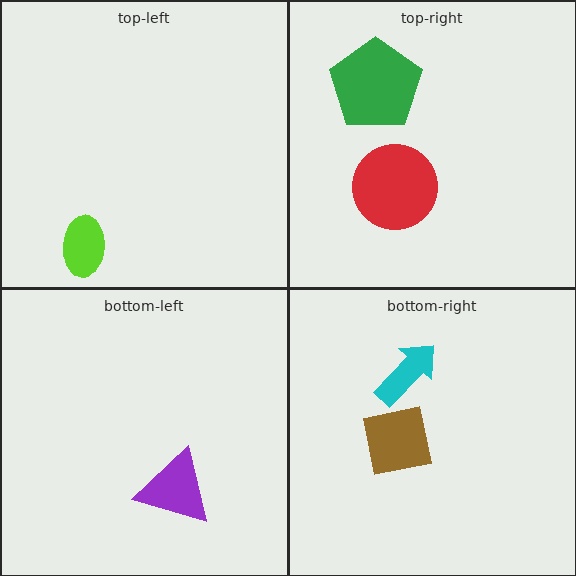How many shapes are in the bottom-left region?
1.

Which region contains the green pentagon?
The top-right region.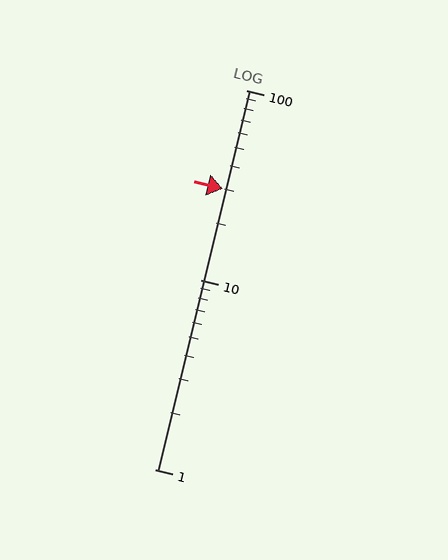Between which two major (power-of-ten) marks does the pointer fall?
The pointer is between 10 and 100.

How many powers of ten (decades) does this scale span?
The scale spans 2 decades, from 1 to 100.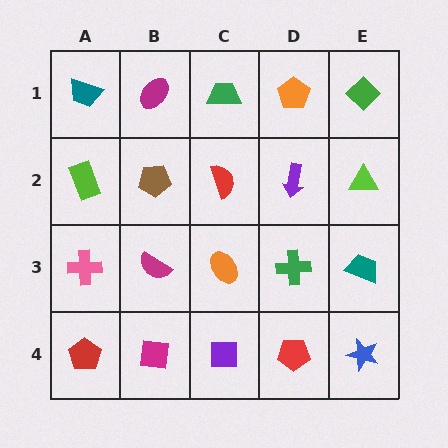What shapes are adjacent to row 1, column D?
A purple arrow (row 2, column D), a green trapezoid (row 1, column C), a green diamond (row 1, column E).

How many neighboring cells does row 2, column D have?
4.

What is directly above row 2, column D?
An orange pentagon.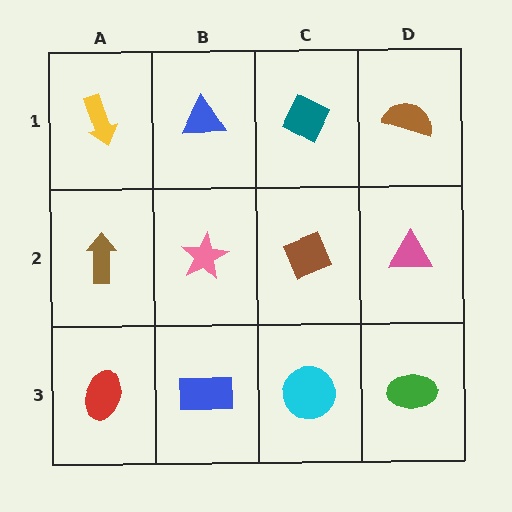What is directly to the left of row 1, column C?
A blue triangle.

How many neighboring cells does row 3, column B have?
3.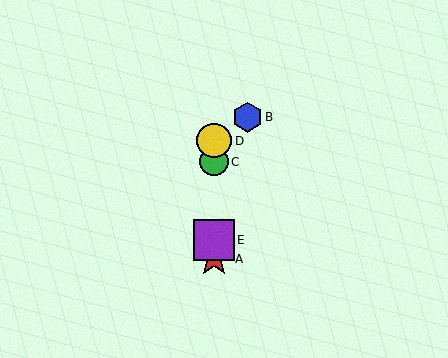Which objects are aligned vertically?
Objects A, C, D, E are aligned vertically.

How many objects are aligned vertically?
4 objects (A, C, D, E) are aligned vertically.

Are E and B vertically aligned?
No, E is at x≈214 and B is at x≈247.